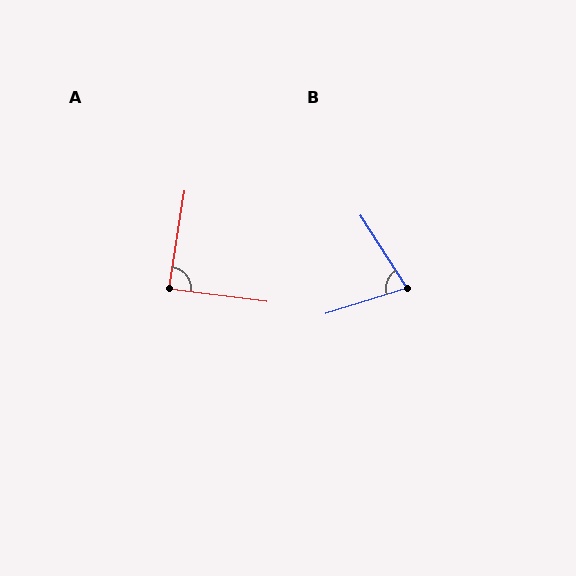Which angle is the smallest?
B, at approximately 75 degrees.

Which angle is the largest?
A, at approximately 88 degrees.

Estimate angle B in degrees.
Approximately 75 degrees.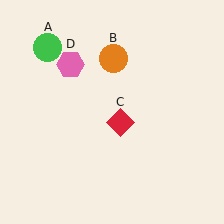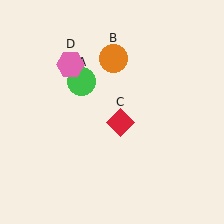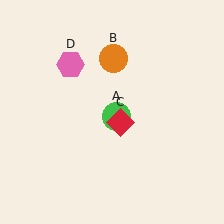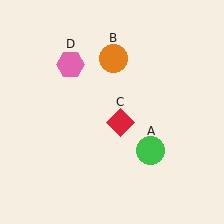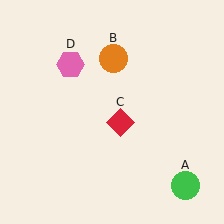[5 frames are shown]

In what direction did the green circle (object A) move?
The green circle (object A) moved down and to the right.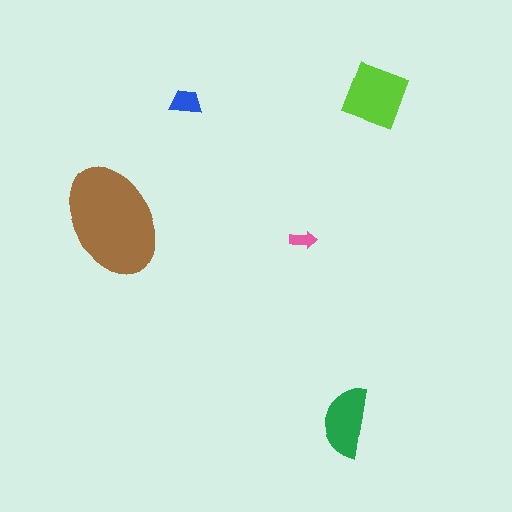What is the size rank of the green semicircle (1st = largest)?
3rd.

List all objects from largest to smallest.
The brown ellipse, the lime square, the green semicircle, the blue trapezoid, the pink arrow.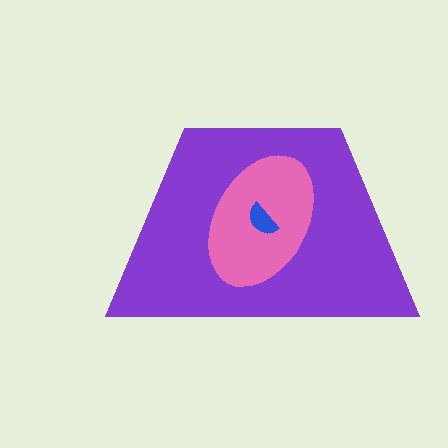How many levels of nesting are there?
3.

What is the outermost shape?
The purple trapezoid.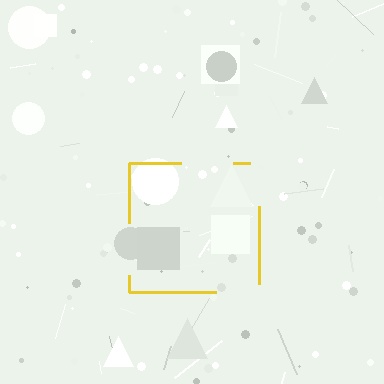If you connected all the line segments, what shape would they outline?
They would outline a square.